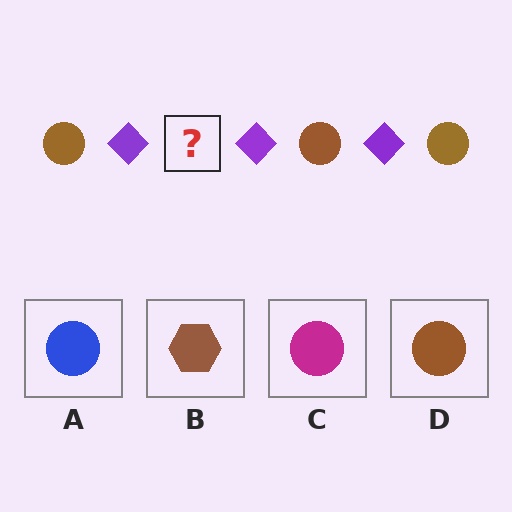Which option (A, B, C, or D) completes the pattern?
D.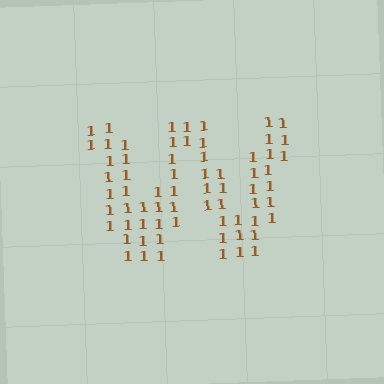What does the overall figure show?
The overall figure shows the letter W.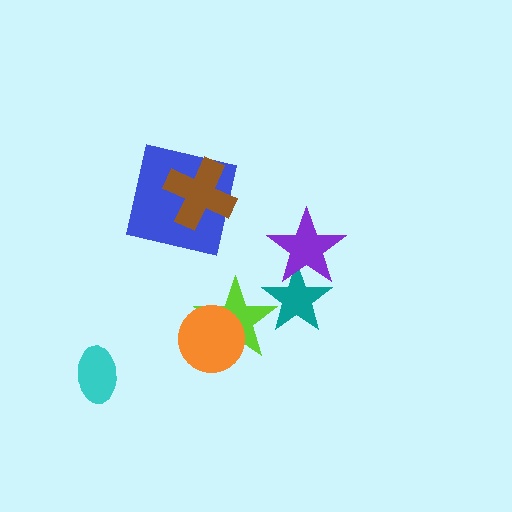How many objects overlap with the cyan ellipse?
0 objects overlap with the cyan ellipse.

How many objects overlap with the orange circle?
1 object overlaps with the orange circle.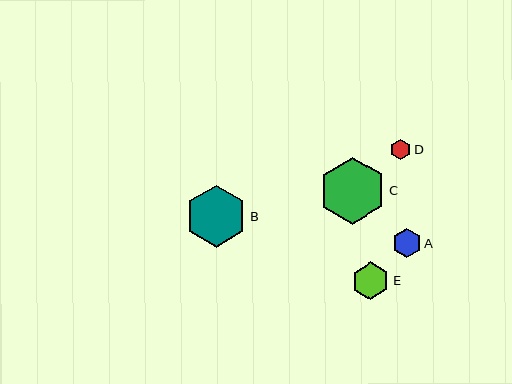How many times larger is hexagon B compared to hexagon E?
Hexagon B is approximately 1.6 times the size of hexagon E.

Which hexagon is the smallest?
Hexagon D is the smallest with a size of approximately 20 pixels.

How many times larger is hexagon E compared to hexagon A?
Hexagon E is approximately 1.3 times the size of hexagon A.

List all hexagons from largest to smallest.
From largest to smallest: C, B, E, A, D.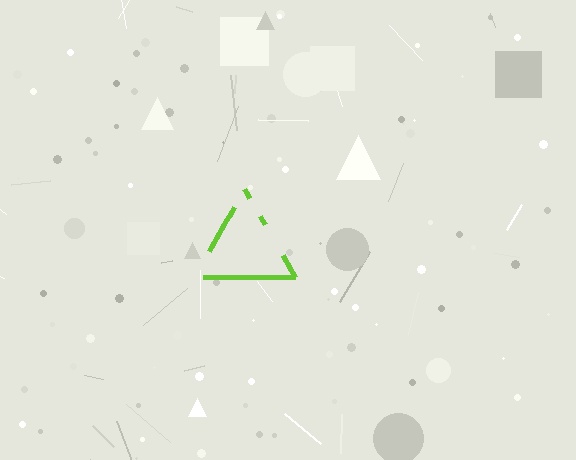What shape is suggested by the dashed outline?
The dashed outline suggests a triangle.